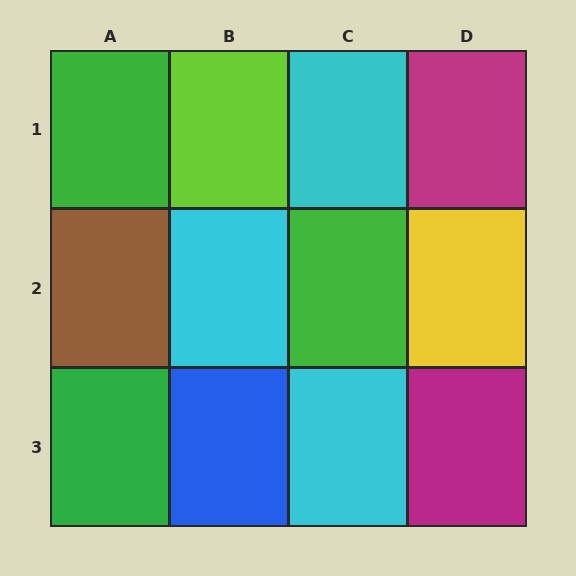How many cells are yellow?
1 cell is yellow.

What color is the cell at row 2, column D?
Yellow.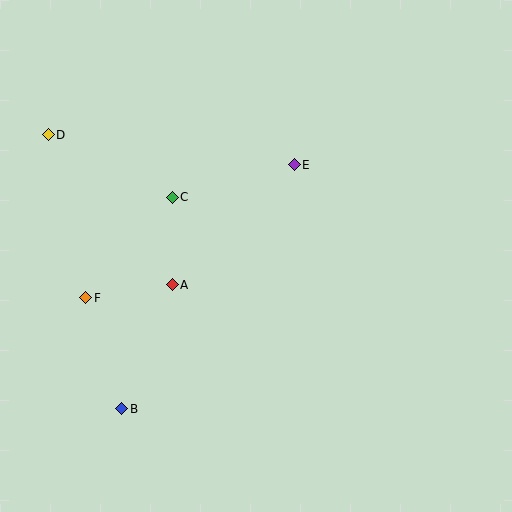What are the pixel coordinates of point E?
Point E is at (294, 165).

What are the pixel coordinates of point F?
Point F is at (86, 298).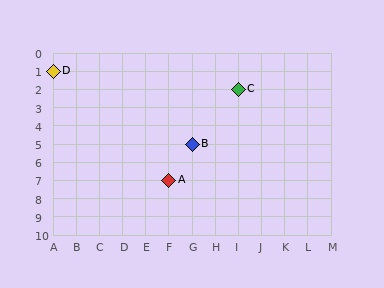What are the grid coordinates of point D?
Point D is at grid coordinates (A, 1).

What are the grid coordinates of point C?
Point C is at grid coordinates (I, 2).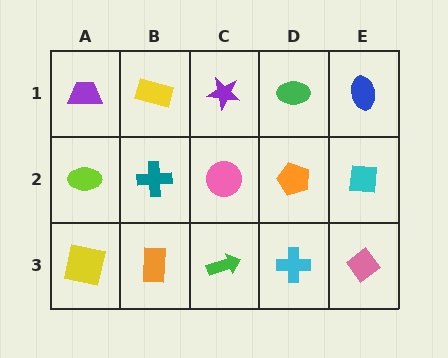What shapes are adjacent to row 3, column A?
A lime ellipse (row 2, column A), an orange rectangle (row 3, column B).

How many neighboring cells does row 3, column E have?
2.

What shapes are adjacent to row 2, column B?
A yellow rectangle (row 1, column B), an orange rectangle (row 3, column B), a lime ellipse (row 2, column A), a pink circle (row 2, column C).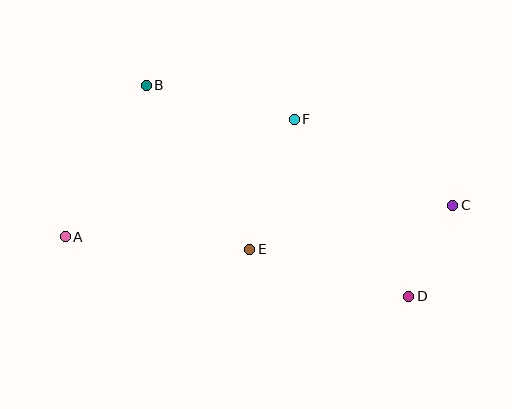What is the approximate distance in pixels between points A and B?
The distance between A and B is approximately 172 pixels.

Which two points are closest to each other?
Points C and D are closest to each other.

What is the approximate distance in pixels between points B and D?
The distance between B and D is approximately 337 pixels.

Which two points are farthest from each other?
Points A and C are farthest from each other.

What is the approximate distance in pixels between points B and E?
The distance between B and E is approximately 194 pixels.